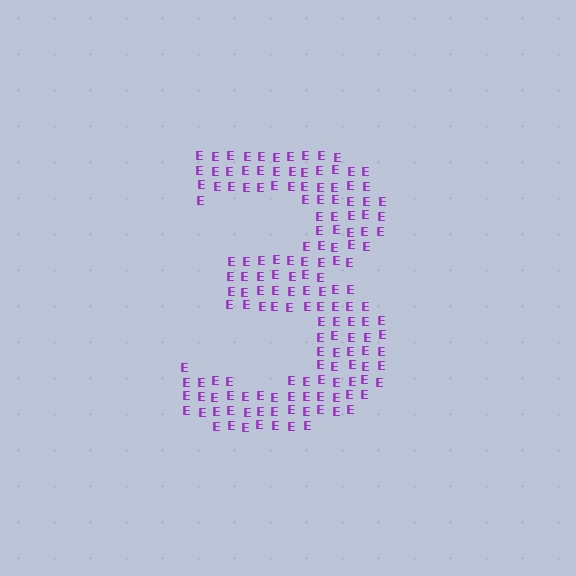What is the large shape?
The large shape is the digit 3.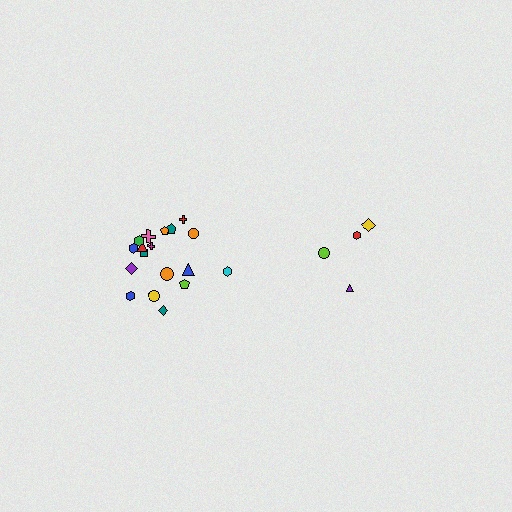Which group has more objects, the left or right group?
The left group.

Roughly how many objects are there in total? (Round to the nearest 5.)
Roughly 20 objects in total.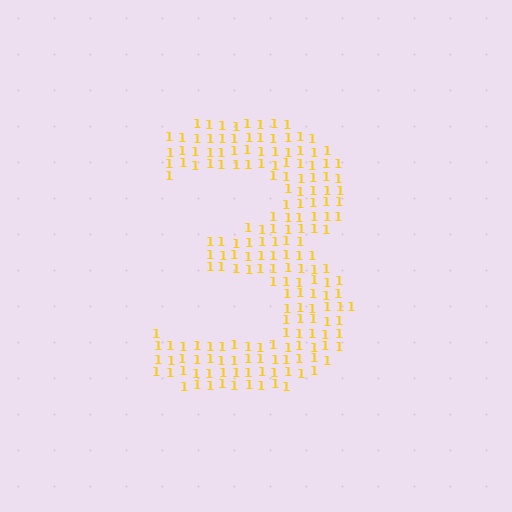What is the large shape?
The large shape is the digit 3.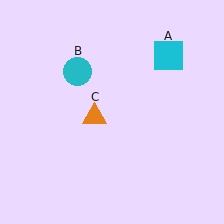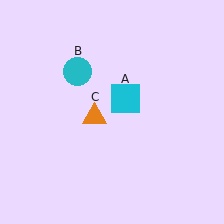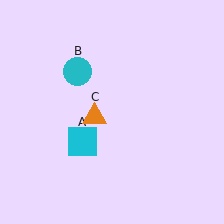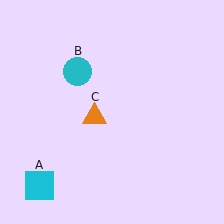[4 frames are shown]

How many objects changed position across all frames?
1 object changed position: cyan square (object A).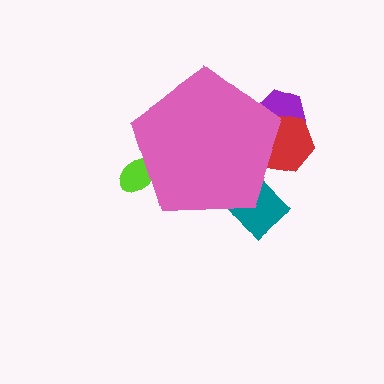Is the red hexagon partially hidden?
Yes, the red hexagon is partially hidden behind the pink pentagon.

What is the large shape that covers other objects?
A pink pentagon.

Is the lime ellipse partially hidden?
Yes, the lime ellipse is partially hidden behind the pink pentagon.